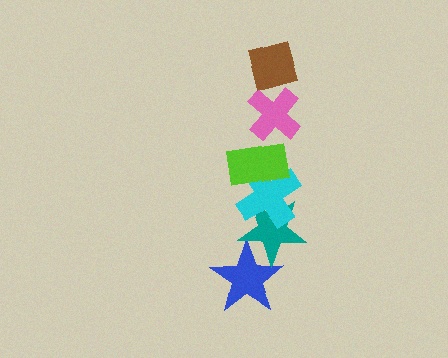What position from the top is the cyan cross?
The cyan cross is 4th from the top.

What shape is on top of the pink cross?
The brown square is on top of the pink cross.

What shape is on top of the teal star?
The cyan cross is on top of the teal star.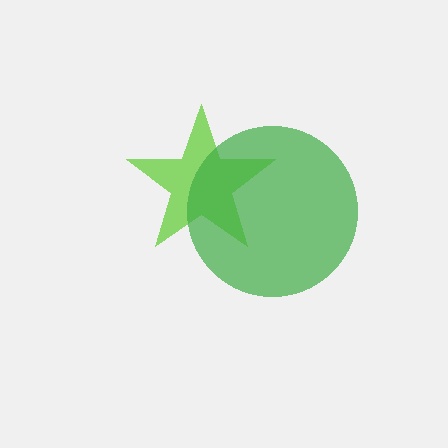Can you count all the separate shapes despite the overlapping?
Yes, there are 2 separate shapes.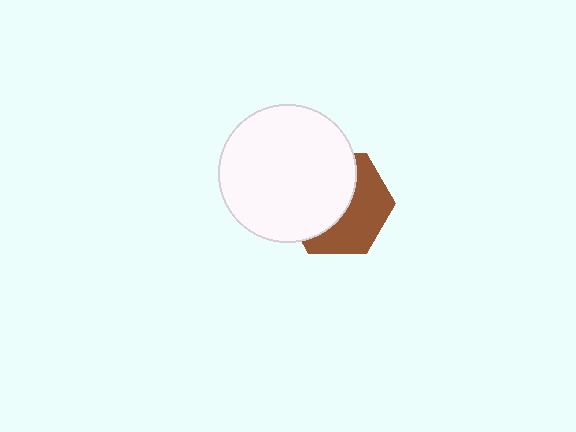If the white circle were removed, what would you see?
You would see the complete brown hexagon.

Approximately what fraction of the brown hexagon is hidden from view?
Roughly 54% of the brown hexagon is hidden behind the white circle.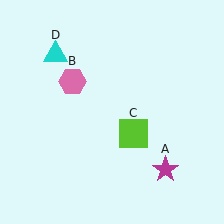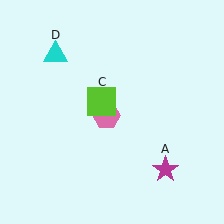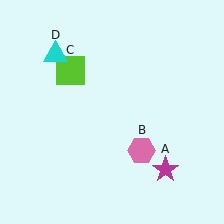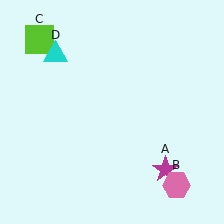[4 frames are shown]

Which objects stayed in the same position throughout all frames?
Magenta star (object A) and cyan triangle (object D) remained stationary.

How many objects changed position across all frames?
2 objects changed position: pink hexagon (object B), lime square (object C).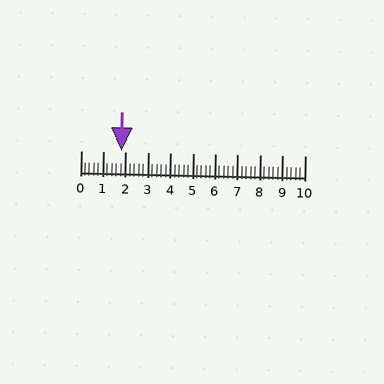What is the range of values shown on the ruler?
The ruler shows values from 0 to 10.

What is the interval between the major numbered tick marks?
The major tick marks are spaced 1 units apart.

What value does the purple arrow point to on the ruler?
The purple arrow points to approximately 1.8.